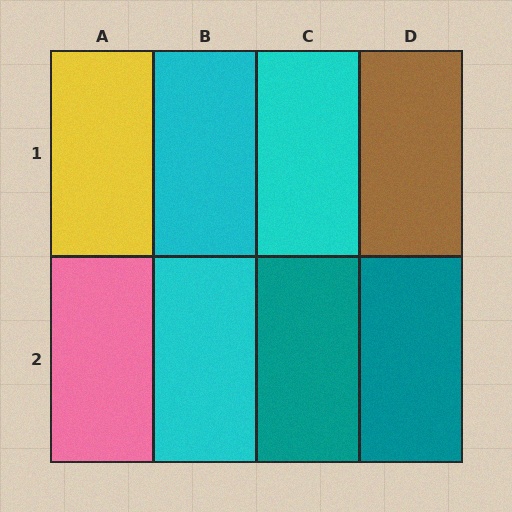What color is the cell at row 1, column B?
Cyan.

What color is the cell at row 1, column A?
Yellow.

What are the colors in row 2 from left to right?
Pink, cyan, teal, teal.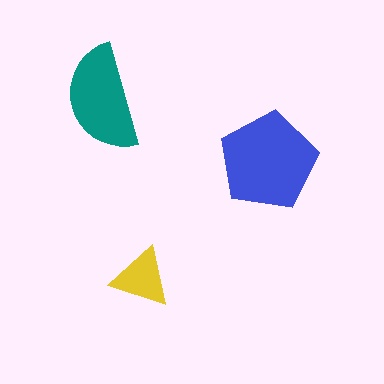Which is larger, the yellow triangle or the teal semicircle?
The teal semicircle.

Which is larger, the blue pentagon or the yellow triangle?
The blue pentagon.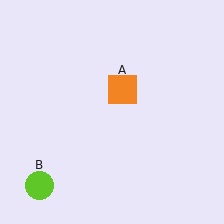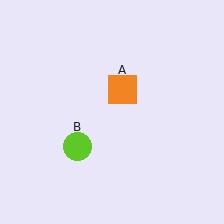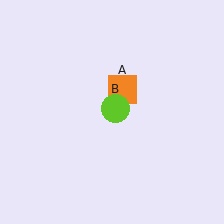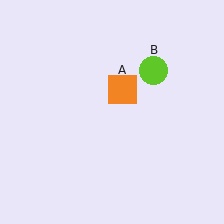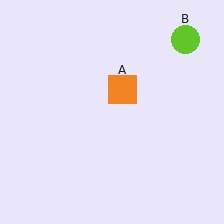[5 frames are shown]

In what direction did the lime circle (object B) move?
The lime circle (object B) moved up and to the right.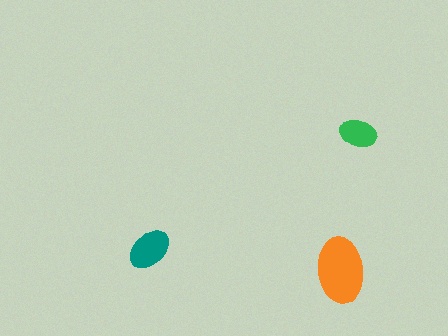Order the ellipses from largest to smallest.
the orange one, the teal one, the green one.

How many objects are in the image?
There are 3 objects in the image.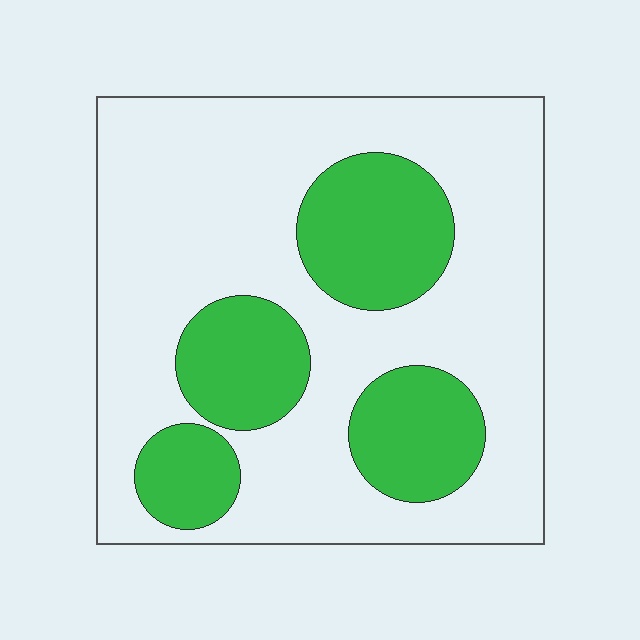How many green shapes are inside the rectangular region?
4.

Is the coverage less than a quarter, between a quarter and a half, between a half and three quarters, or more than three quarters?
Between a quarter and a half.